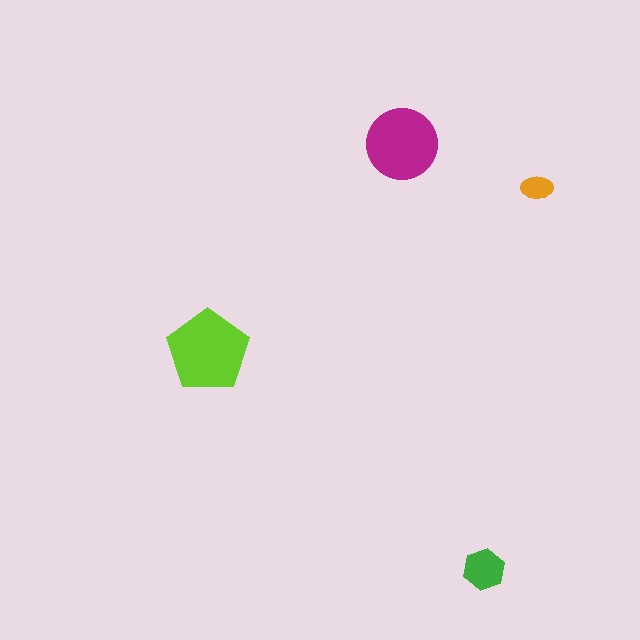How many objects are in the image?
There are 4 objects in the image.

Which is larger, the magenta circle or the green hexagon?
The magenta circle.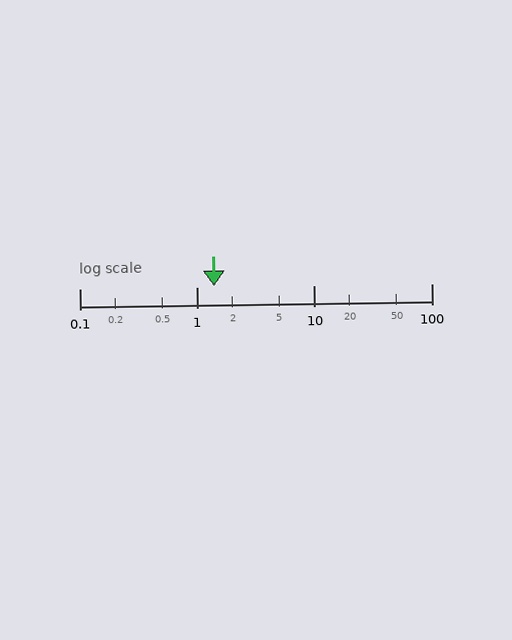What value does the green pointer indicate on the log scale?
The pointer indicates approximately 1.4.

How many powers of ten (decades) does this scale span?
The scale spans 3 decades, from 0.1 to 100.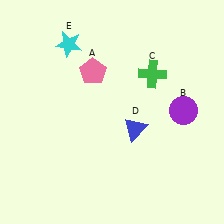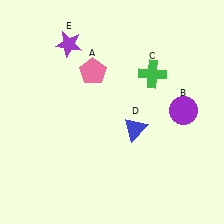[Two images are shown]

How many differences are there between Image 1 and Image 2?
There is 1 difference between the two images.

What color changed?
The star (E) changed from cyan in Image 1 to purple in Image 2.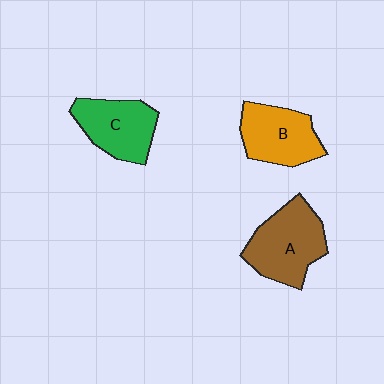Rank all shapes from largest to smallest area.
From largest to smallest: A (brown), B (orange), C (green).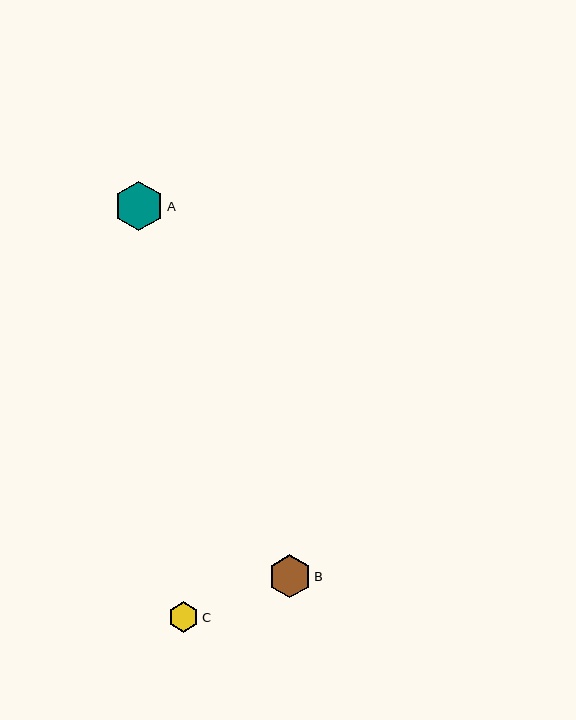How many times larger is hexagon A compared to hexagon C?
Hexagon A is approximately 1.6 times the size of hexagon C.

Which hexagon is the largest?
Hexagon A is the largest with a size of approximately 50 pixels.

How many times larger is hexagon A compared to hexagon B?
Hexagon A is approximately 1.1 times the size of hexagon B.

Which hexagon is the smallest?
Hexagon C is the smallest with a size of approximately 31 pixels.